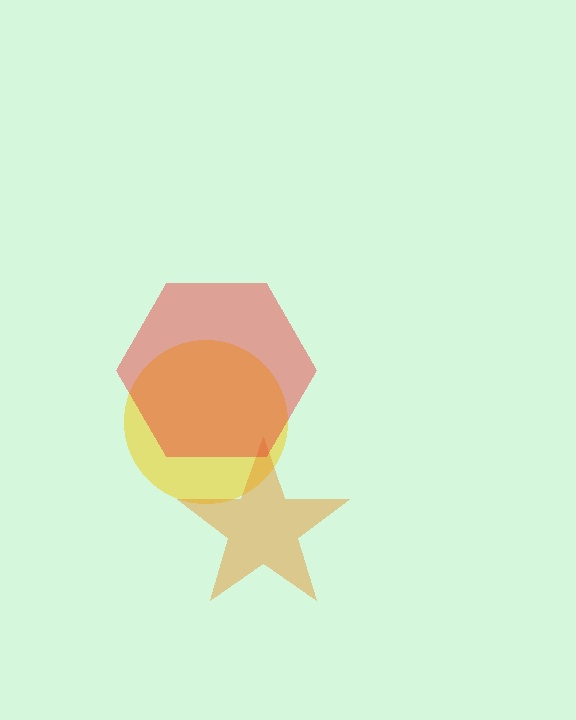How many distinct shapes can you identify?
There are 3 distinct shapes: a yellow circle, an orange star, a red hexagon.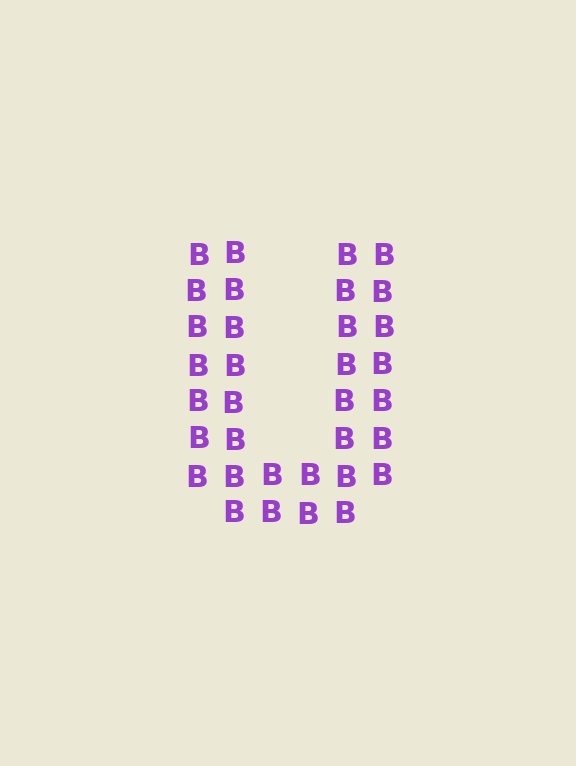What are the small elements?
The small elements are letter B's.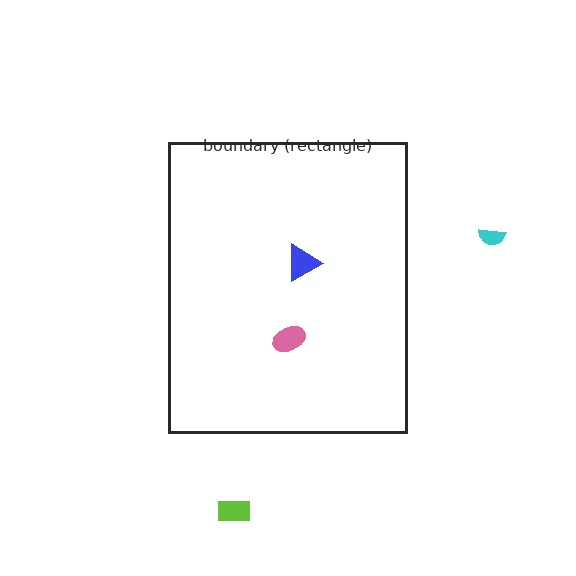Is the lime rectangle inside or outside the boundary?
Outside.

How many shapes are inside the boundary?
2 inside, 2 outside.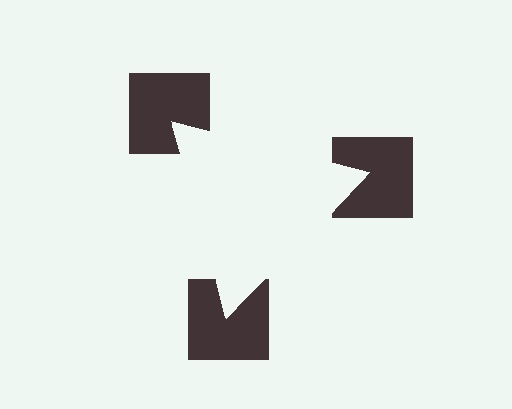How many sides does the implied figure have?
3 sides.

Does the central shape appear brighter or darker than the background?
It typically appears slightly brighter than the background, even though no actual brightness change is drawn.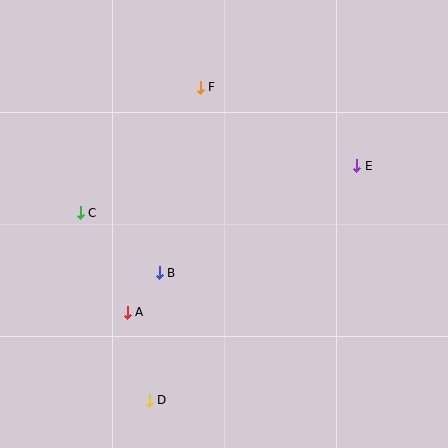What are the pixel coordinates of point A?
Point A is at (127, 312).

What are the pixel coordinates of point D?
Point D is at (149, 400).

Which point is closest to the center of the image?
Point B at (159, 273) is closest to the center.